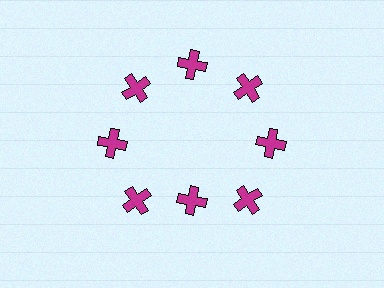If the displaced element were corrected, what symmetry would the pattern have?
It would have 8-fold rotational symmetry — the pattern would map onto itself every 45 degrees.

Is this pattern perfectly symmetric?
No. The 8 magenta crosses are arranged in a ring, but one element near the 6 o'clock position is pulled inward toward the center, breaking the 8-fold rotational symmetry.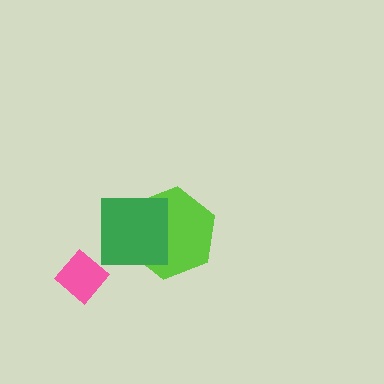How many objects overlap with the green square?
1 object overlaps with the green square.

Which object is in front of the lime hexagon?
The green square is in front of the lime hexagon.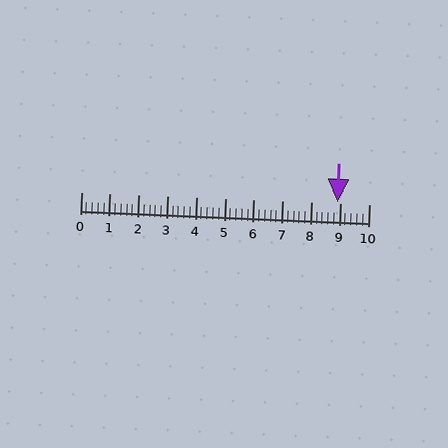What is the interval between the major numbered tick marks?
The major tick marks are spaced 1 units apart.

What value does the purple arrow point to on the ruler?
The purple arrow points to approximately 8.9.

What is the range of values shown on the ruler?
The ruler shows values from 0 to 10.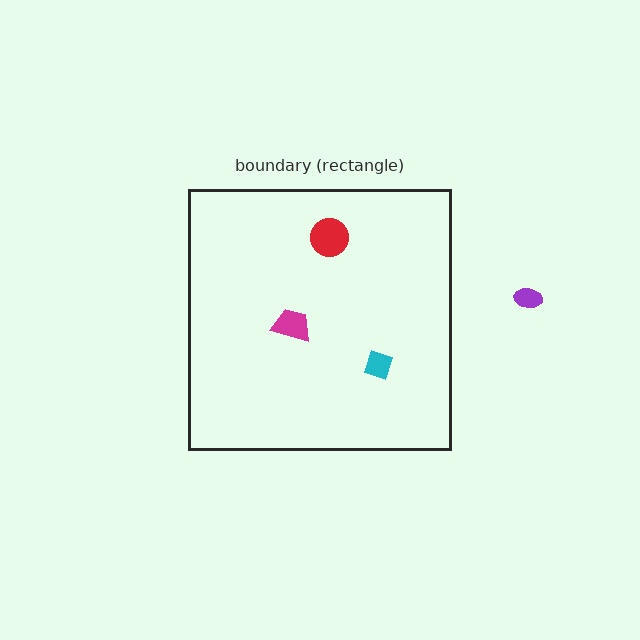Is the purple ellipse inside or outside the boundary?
Outside.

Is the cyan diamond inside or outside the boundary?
Inside.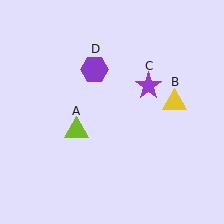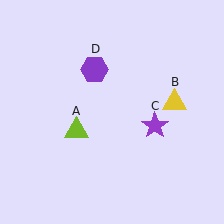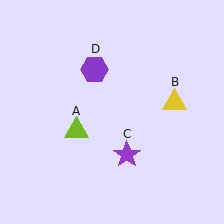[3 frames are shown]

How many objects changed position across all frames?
1 object changed position: purple star (object C).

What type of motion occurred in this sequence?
The purple star (object C) rotated clockwise around the center of the scene.